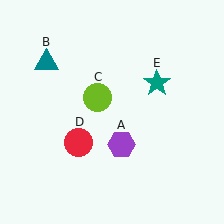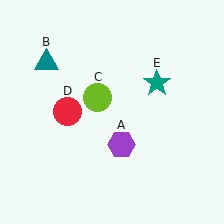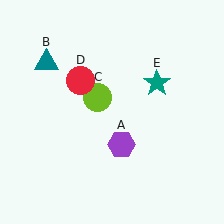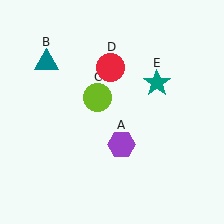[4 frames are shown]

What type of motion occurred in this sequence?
The red circle (object D) rotated clockwise around the center of the scene.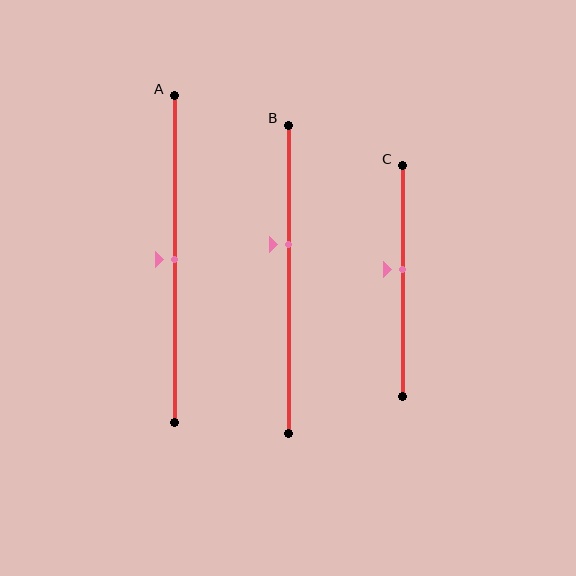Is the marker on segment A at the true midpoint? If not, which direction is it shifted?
Yes, the marker on segment A is at the true midpoint.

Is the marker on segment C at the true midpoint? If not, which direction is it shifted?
No, the marker on segment C is shifted upward by about 5% of the segment length.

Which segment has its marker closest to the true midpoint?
Segment A has its marker closest to the true midpoint.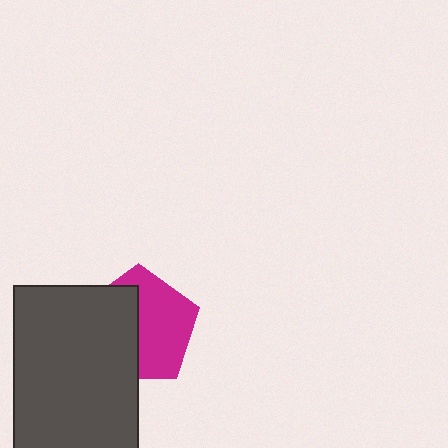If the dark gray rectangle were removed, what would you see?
You would see the complete magenta pentagon.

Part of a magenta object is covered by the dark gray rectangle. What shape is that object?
It is a pentagon.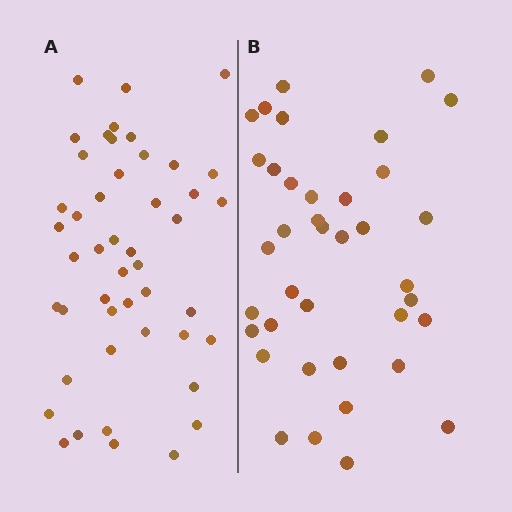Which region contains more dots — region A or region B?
Region A (the left region) has more dots.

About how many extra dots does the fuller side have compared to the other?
Region A has roughly 8 or so more dots than region B.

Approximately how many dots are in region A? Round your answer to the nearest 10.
About 50 dots. (The exact count is 47, which rounds to 50.)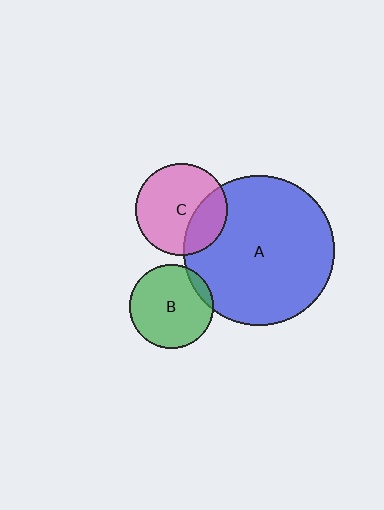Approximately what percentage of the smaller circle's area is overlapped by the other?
Approximately 10%.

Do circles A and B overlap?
Yes.